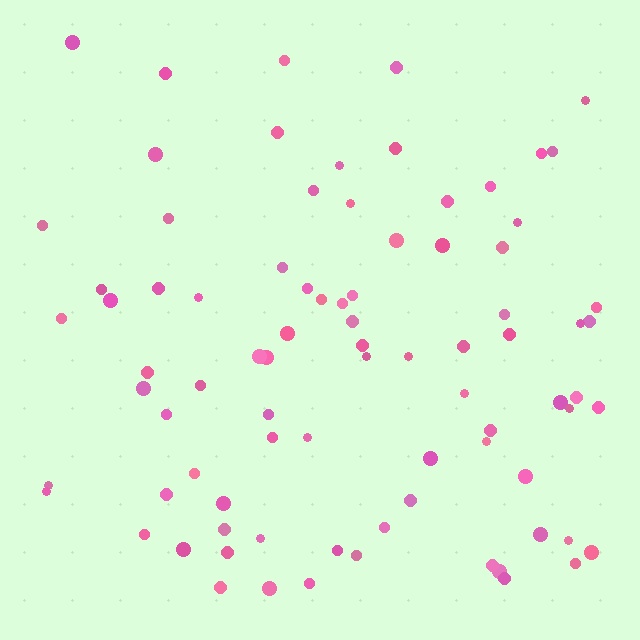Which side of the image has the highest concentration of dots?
The bottom.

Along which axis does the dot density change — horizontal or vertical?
Vertical.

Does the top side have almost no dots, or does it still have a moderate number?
Still a moderate number, just noticeably fewer than the bottom.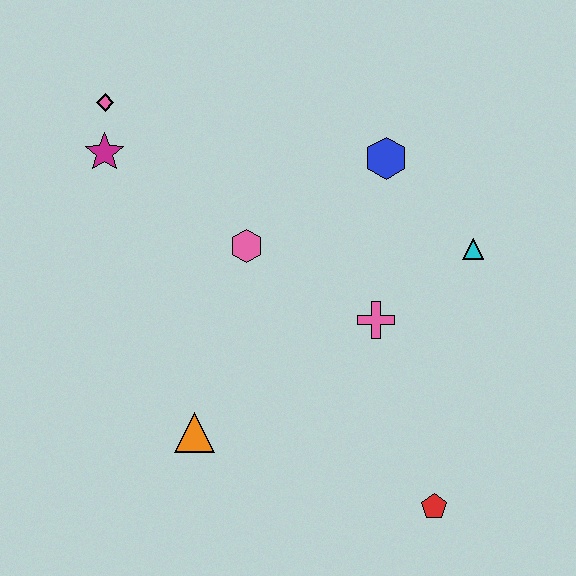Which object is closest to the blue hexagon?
The cyan triangle is closest to the blue hexagon.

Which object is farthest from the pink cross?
The pink diamond is farthest from the pink cross.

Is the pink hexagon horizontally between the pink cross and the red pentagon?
No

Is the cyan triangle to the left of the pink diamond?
No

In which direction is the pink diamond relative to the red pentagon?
The pink diamond is above the red pentagon.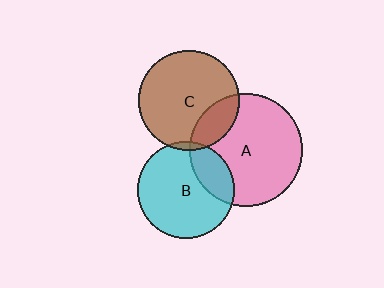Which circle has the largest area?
Circle A (pink).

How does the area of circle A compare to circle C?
Approximately 1.3 times.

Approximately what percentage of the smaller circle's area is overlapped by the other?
Approximately 20%.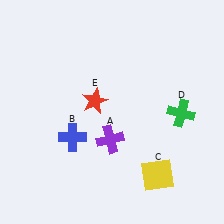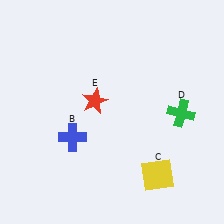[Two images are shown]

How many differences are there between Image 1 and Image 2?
There is 1 difference between the two images.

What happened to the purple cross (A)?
The purple cross (A) was removed in Image 2. It was in the bottom-left area of Image 1.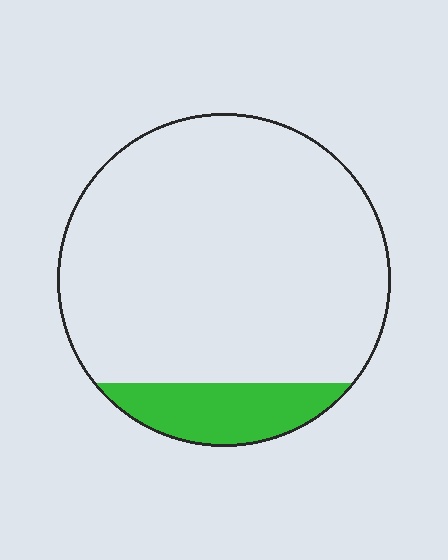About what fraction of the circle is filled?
About one eighth (1/8).